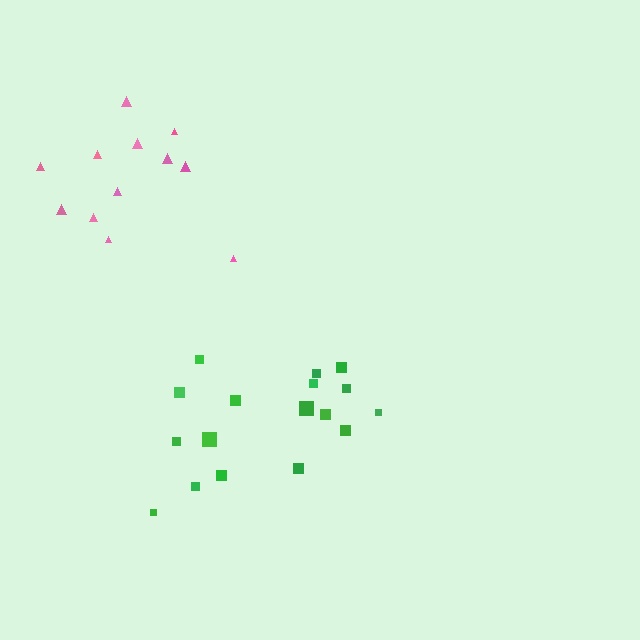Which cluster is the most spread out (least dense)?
Green.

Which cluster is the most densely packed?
Pink.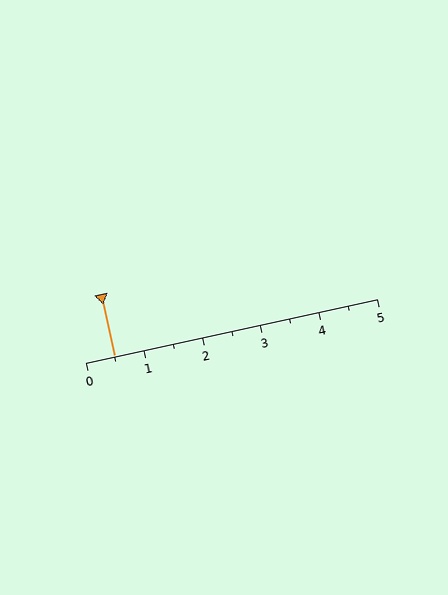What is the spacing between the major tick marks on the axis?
The major ticks are spaced 1 apart.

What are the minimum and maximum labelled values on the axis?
The axis runs from 0 to 5.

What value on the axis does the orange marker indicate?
The marker indicates approximately 0.5.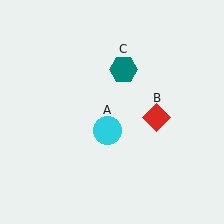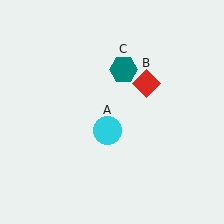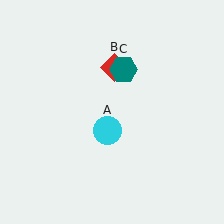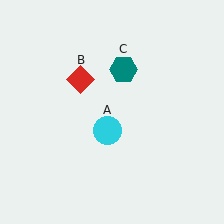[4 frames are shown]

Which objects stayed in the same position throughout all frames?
Cyan circle (object A) and teal hexagon (object C) remained stationary.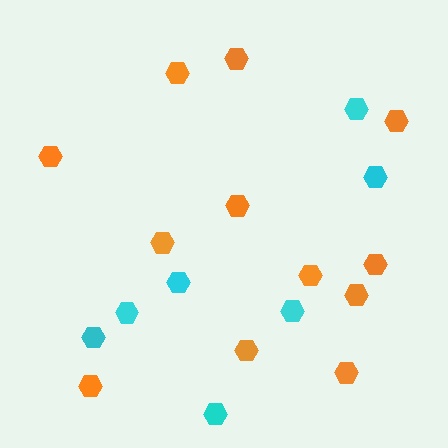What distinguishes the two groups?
There are 2 groups: one group of orange hexagons (12) and one group of cyan hexagons (7).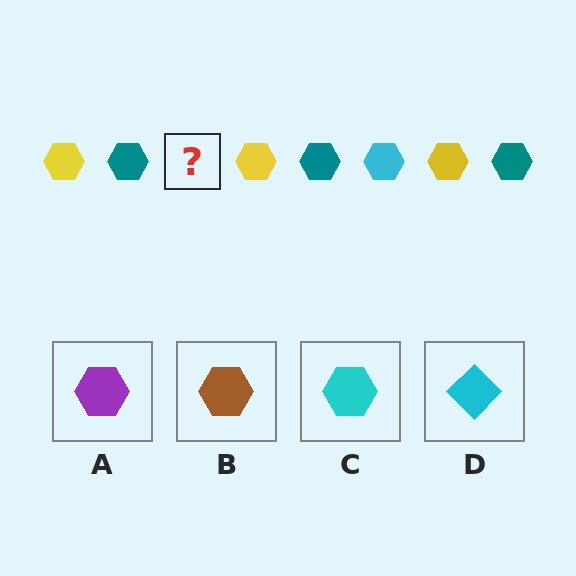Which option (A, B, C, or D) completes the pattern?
C.